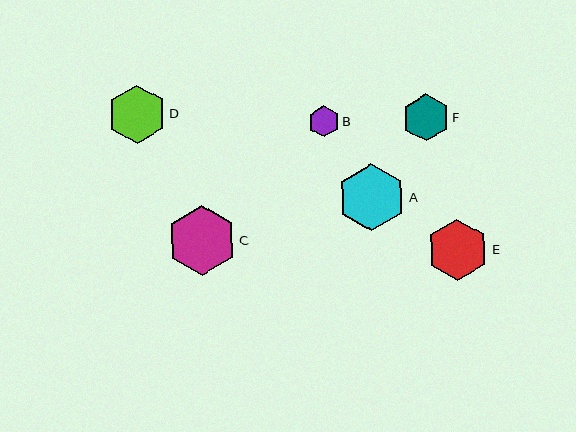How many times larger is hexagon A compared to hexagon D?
Hexagon A is approximately 1.2 times the size of hexagon D.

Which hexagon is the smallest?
Hexagon B is the smallest with a size of approximately 31 pixels.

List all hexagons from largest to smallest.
From largest to smallest: C, A, E, D, F, B.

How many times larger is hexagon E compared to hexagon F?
Hexagon E is approximately 1.3 times the size of hexagon F.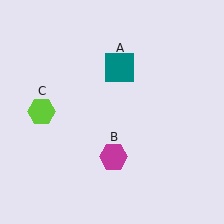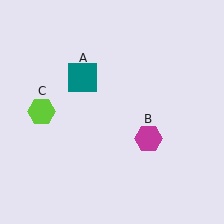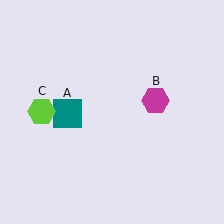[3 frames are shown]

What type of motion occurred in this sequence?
The teal square (object A), magenta hexagon (object B) rotated counterclockwise around the center of the scene.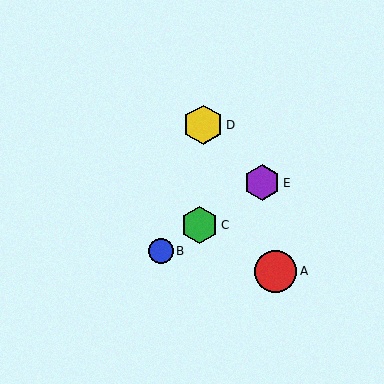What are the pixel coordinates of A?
Object A is at (276, 271).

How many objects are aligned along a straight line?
3 objects (B, C, E) are aligned along a straight line.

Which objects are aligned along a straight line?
Objects B, C, E are aligned along a straight line.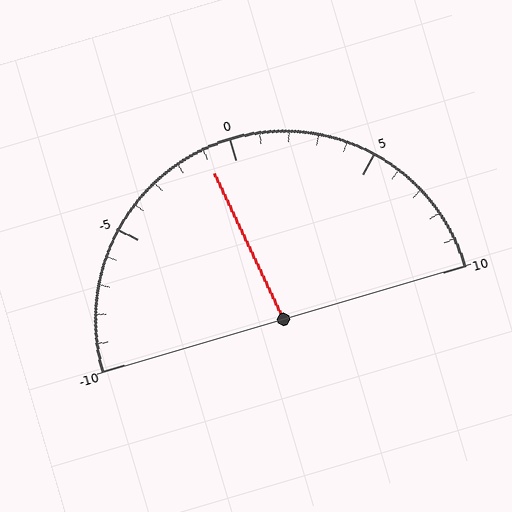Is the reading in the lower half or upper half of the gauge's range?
The reading is in the lower half of the range (-10 to 10).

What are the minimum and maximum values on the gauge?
The gauge ranges from -10 to 10.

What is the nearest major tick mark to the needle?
The nearest major tick mark is 0.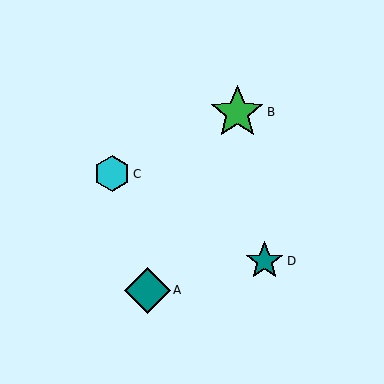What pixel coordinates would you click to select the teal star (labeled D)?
Click at (265, 261) to select the teal star D.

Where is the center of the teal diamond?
The center of the teal diamond is at (147, 290).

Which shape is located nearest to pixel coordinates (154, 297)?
The teal diamond (labeled A) at (147, 290) is nearest to that location.